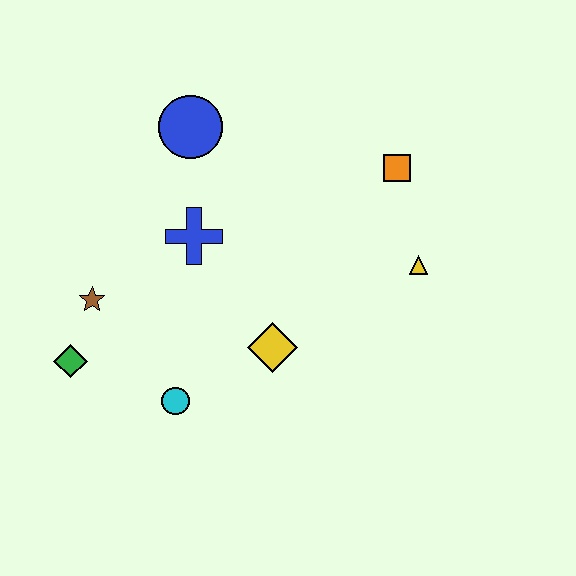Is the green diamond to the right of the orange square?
No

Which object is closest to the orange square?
The yellow triangle is closest to the orange square.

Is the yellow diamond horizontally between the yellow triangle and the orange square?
No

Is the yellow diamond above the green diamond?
Yes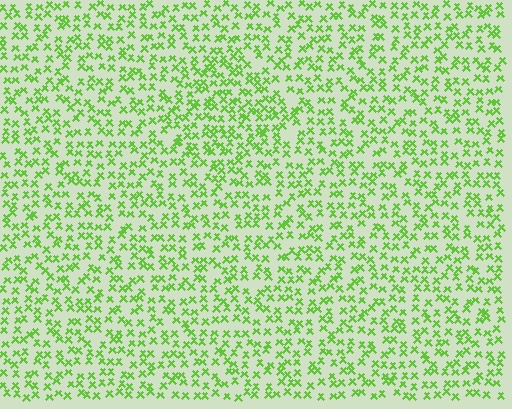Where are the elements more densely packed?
The elements are more densely packed inside the diamond boundary.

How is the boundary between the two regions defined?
The boundary is defined by a change in element density (approximately 1.5x ratio). All elements are the same color, size, and shape.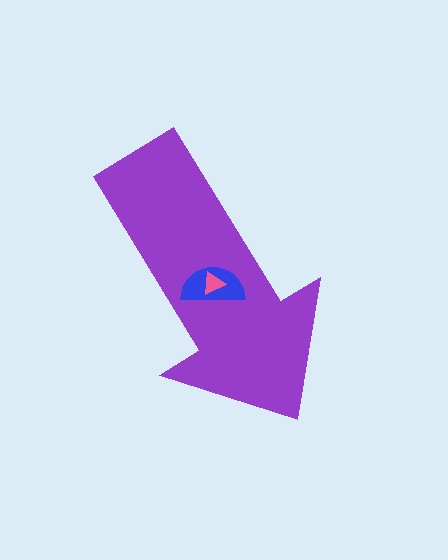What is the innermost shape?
The pink triangle.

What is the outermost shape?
The purple arrow.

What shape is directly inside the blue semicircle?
The pink triangle.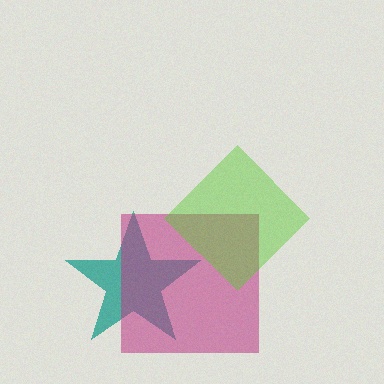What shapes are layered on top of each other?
The layered shapes are: a teal star, a magenta square, a lime diamond.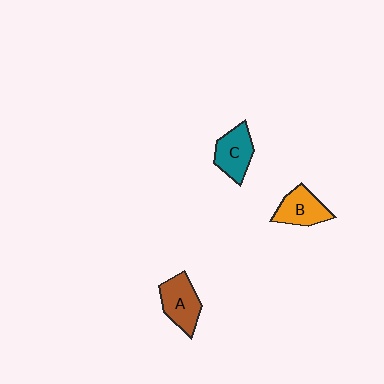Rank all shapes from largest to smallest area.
From largest to smallest: A (brown), C (teal), B (orange).